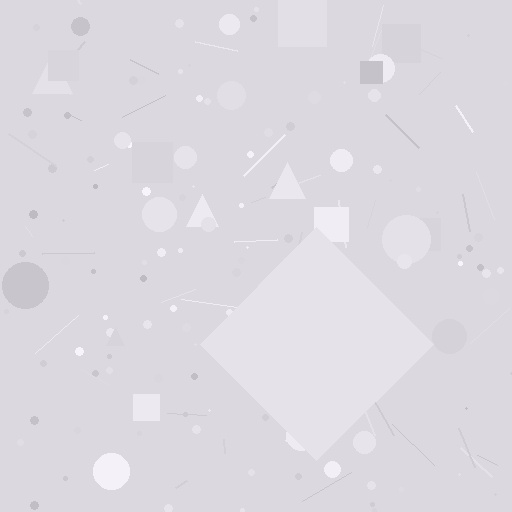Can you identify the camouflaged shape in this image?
The camouflaged shape is a diamond.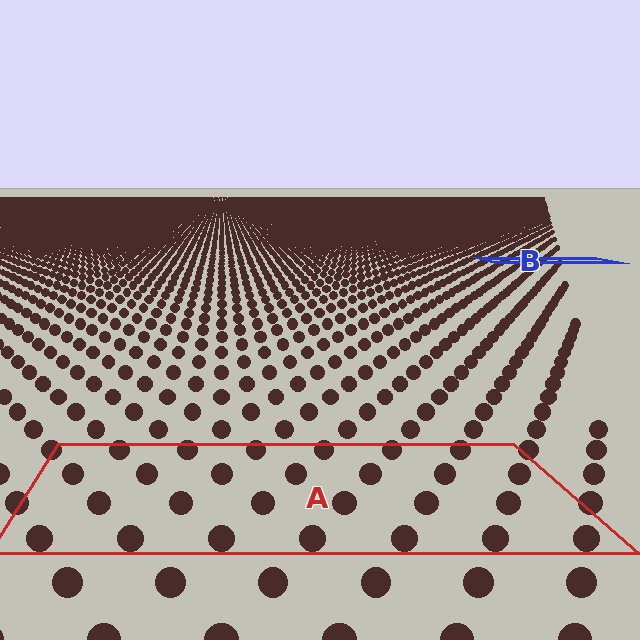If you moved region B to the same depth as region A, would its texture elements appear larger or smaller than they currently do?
They would appear larger. At a closer depth, the same texture elements are projected at a bigger on-screen size.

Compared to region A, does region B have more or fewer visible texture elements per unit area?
Region B has more texture elements per unit area — they are packed more densely because it is farther away.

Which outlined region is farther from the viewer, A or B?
Region B is farther from the viewer — the texture elements inside it appear smaller and more densely packed.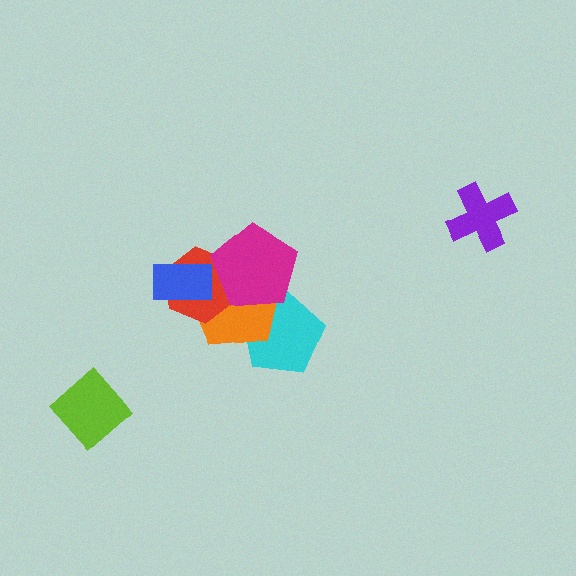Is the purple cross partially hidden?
No, no other shape covers it.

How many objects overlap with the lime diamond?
0 objects overlap with the lime diamond.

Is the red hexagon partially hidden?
Yes, it is partially covered by another shape.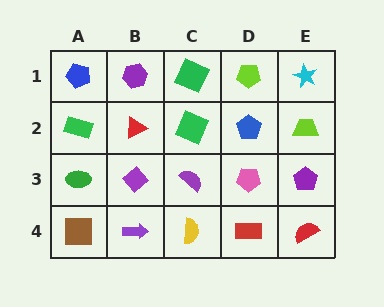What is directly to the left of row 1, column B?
A blue pentagon.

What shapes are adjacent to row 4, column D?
A pink pentagon (row 3, column D), a yellow semicircle (row 4, column C), a red semicircle (row 4, column E).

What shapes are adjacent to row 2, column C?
A green square (row 1, column C), a purple semicircle (row 3, column C), a red triangle (row 2, column B), a blue pentagon (row 2, column D).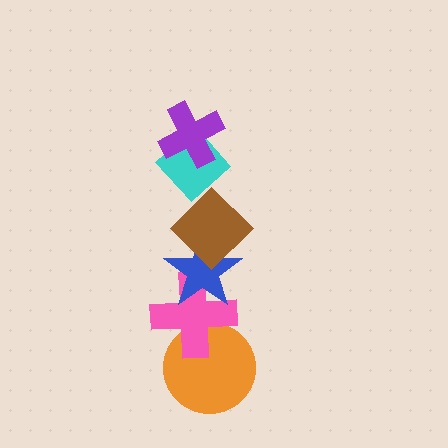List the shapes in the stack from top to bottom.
From top to bottom: the purple cross, the cyan diamond, the brown diamond, the blue star, the pink cross, the orange circle.